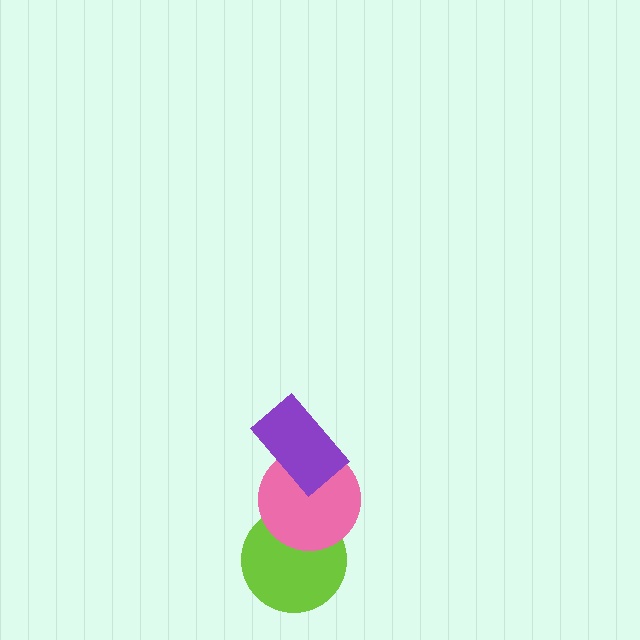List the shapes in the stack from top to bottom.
From top to bottom: the purple rectangle, the pink circle, the lime circle.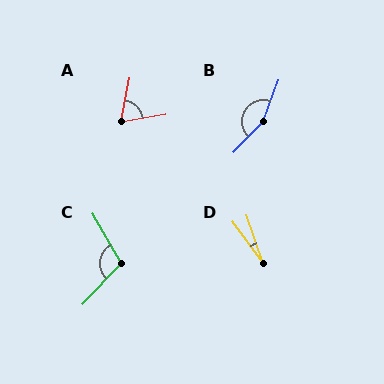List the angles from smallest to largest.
D (18°), A (69°), C (106°), B (156°).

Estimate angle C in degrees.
Approximately 106 degrees.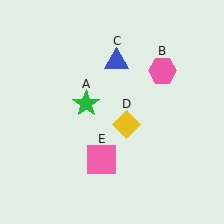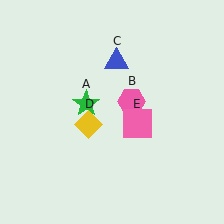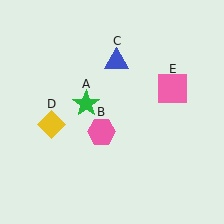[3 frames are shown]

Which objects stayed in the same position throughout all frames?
Green star (object A) and blue triangle (object C) remained stationary.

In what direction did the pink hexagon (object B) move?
The pink hexagon (object B) moved down and to the left.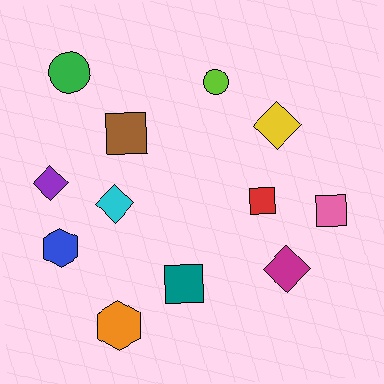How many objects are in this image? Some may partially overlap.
There are 12 objects.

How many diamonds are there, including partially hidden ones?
There are 4 diamonds.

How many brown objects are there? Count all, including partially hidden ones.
There is 1 brown object.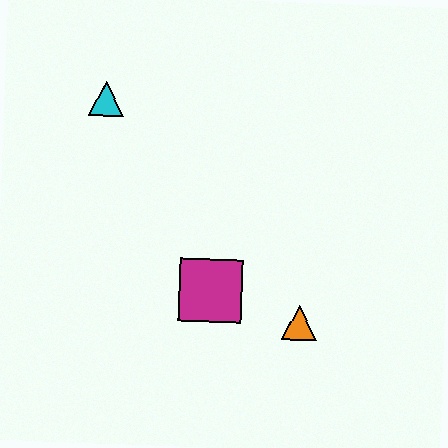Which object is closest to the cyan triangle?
The magenta square is closest to the cyan triangle.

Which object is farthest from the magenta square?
The cyan triangle is farthest from the magenta square.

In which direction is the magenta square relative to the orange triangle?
The magenta square is to the left of the orange triangle.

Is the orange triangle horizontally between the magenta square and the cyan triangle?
No